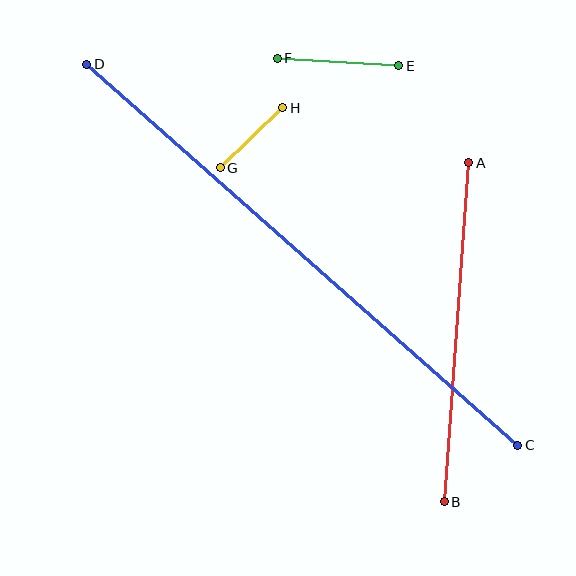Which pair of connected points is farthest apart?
Points C and D are farthest apart.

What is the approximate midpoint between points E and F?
The midpoint is at approximately (338, 62) pixels.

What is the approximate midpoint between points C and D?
The midpoint is at approximately (302, 255) pixels.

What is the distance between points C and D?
The distance is approximately 575 pixels.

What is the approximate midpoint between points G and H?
The midpoint is at approximately (252, 138) pixels.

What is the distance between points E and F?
The distance is approximately 122 pixels.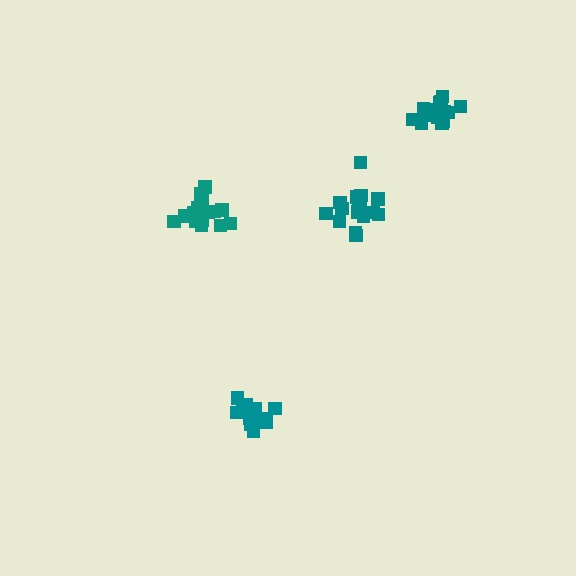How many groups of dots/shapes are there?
There are 4 groups.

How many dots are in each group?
Group 1: 17 dots, Group 2: 16 dots, Group 3: 16 dots, Group 4: 17 dots (66 total).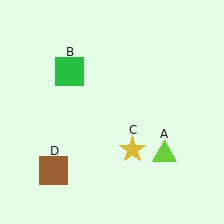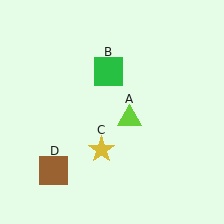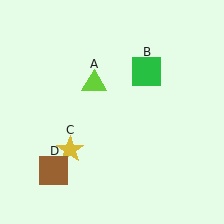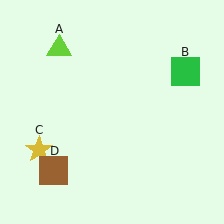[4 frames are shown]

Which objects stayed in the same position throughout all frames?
Brown square (object D) remained stationary.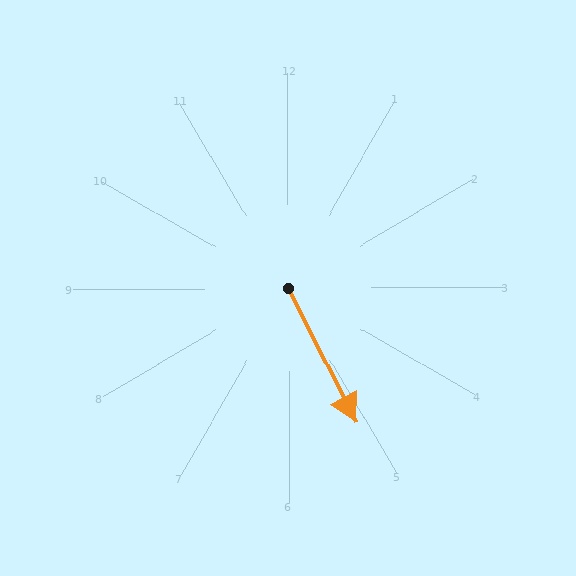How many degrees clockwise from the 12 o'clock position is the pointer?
Approximately 154 degrees.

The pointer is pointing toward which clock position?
Roughly 5 o'clock.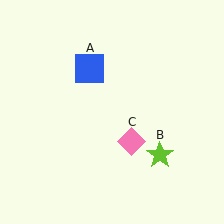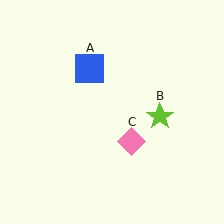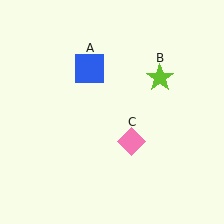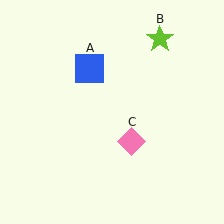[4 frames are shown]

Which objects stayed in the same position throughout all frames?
Blue square (object A) and pink diamond (object C) remained stationary.